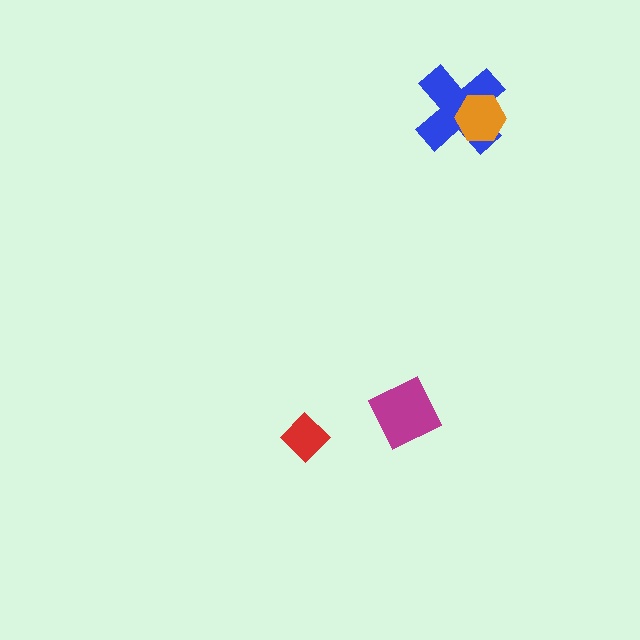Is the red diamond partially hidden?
No, no other shape covers it.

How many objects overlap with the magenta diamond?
0 objects overlap with the magenta diamond.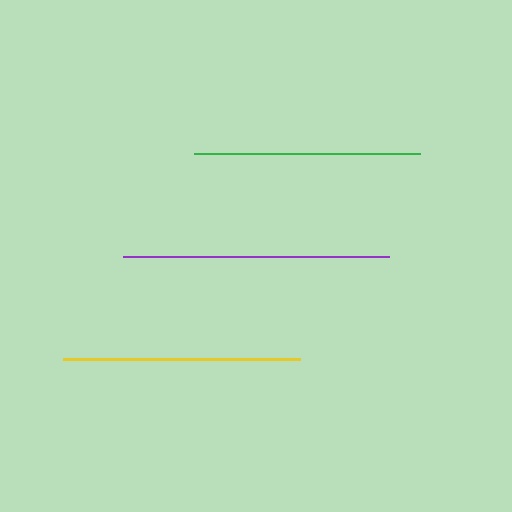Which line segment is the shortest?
The green line is the shortest at approximately 226 pixels.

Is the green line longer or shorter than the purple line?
The purple line is longer than the green line.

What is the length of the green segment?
The green segment is approximately 226 pixels long.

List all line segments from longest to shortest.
From longest to shortest: purple, yellow, green.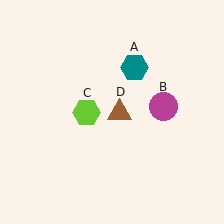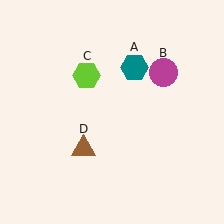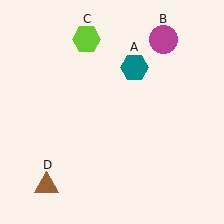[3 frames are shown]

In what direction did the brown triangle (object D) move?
The brown triangle (object D) moved down and to the left.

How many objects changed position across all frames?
3 objects changed position: magenta circle (object B), lime hexagon (object C), brown triangle (object D).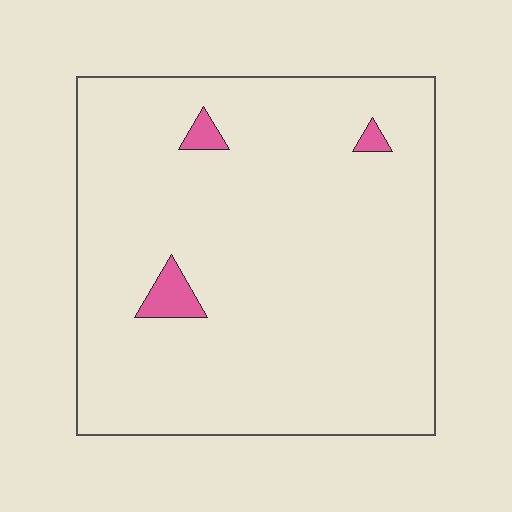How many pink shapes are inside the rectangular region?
3.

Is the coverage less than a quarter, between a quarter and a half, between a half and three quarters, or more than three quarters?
Less than a quarter.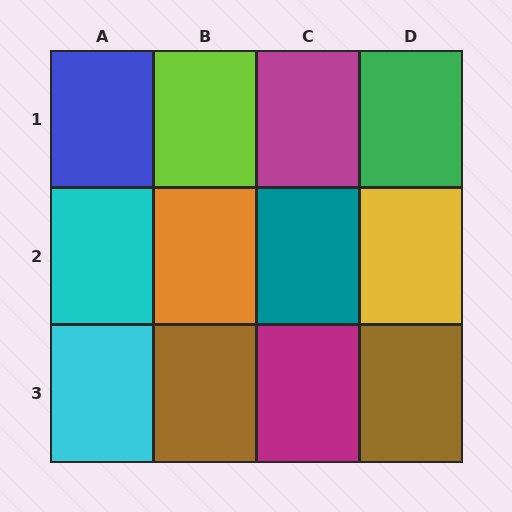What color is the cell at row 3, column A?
Cyan.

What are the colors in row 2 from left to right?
Cyan, orange, teal, yellow.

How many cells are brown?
2 cells are brown.